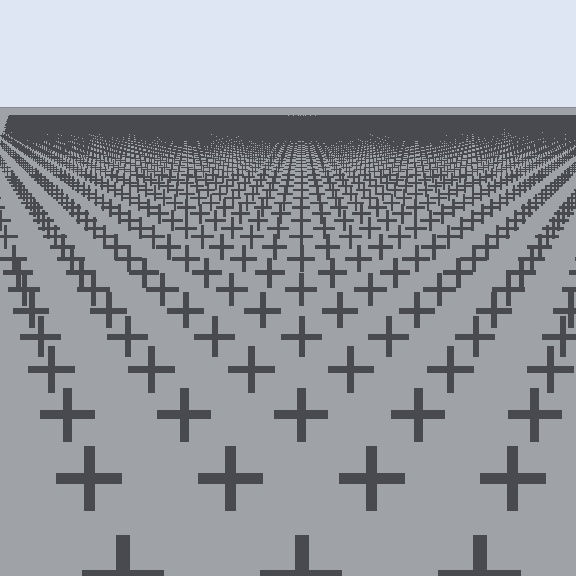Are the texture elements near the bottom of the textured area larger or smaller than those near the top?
Larger. Near the bottom, elements are closer to the viewer and appear at a bigger on-screen size.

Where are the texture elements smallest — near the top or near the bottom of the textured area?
Near the top.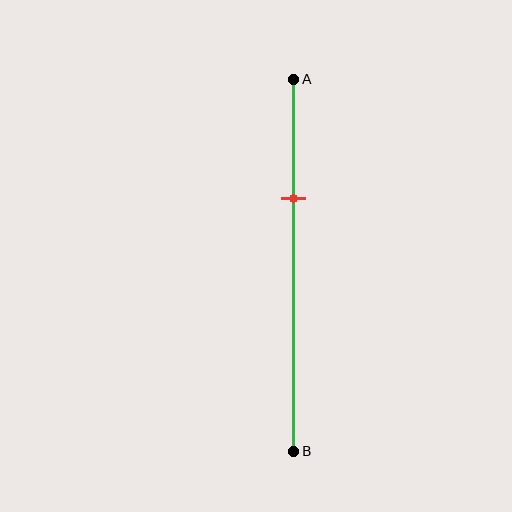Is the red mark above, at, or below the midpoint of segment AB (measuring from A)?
The red mark is above the midpoint of segment AB.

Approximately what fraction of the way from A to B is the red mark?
The red mark is approximately 30% of the way from A to B.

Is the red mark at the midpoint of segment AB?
No, the mark is at about 30% from A, not at the 50% midpoint.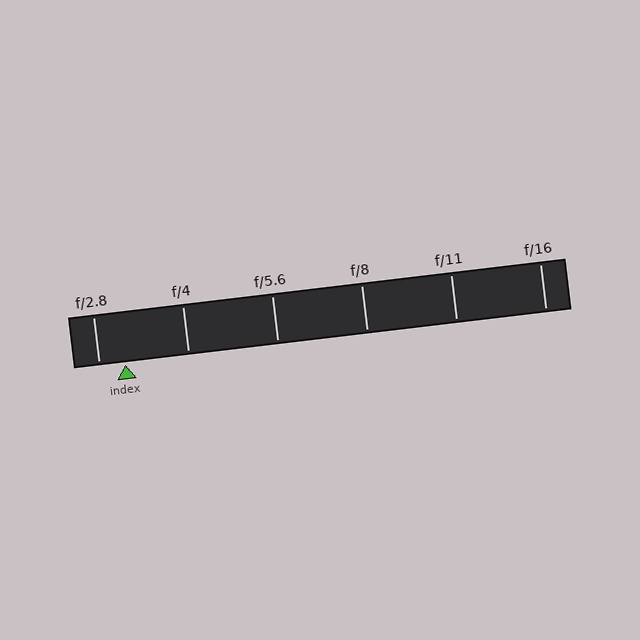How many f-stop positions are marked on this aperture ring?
There are 6 f-stop positions marked.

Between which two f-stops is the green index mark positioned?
The index mark is between f/2.8 and f/4.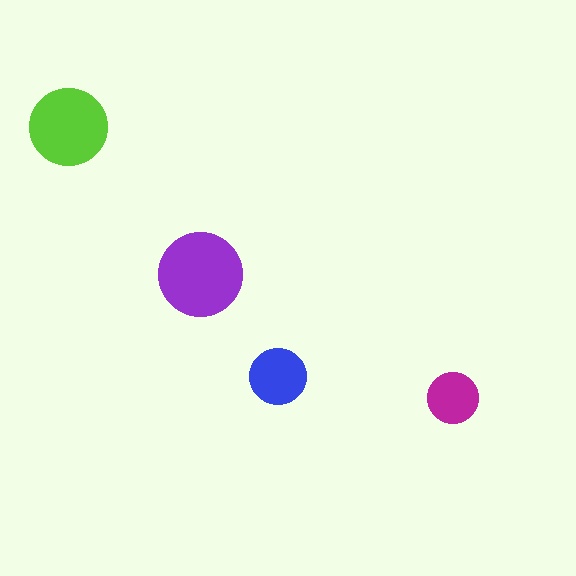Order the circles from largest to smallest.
the purple one, the lime one, the blue one, the magenta one.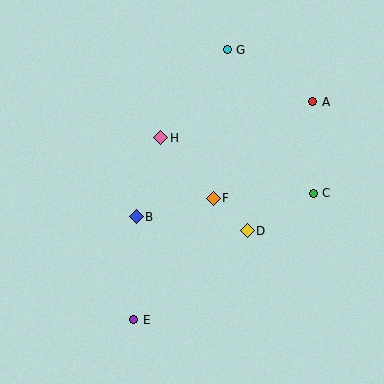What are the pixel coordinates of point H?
Point H is at (161, 138).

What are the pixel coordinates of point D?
Point D is at (247, 231).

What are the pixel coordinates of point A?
Point A is at (313, 102).